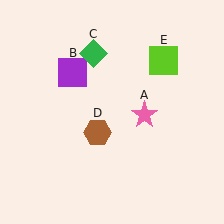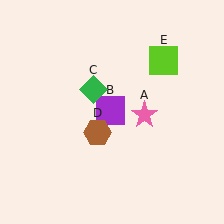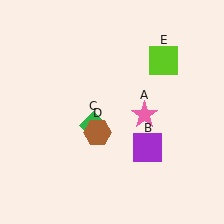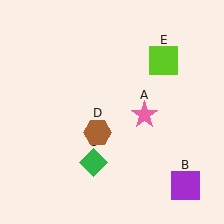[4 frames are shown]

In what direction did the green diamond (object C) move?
The green diamond (object C) moved down.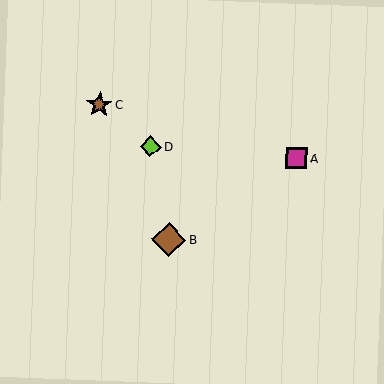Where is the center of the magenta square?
The center of the magenta square is at (296, 158).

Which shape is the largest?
The brown diamond (labeled B) is the largest.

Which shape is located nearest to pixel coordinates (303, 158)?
The magenta square (labeled A) at (296, 158) is nearest to that location.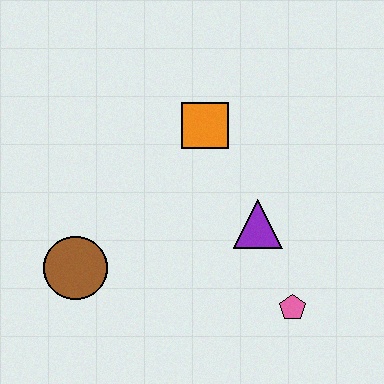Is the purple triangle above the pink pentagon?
Yes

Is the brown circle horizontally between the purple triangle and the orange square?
No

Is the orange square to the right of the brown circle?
Yes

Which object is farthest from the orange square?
The pink pentagon is farthest from the orange square.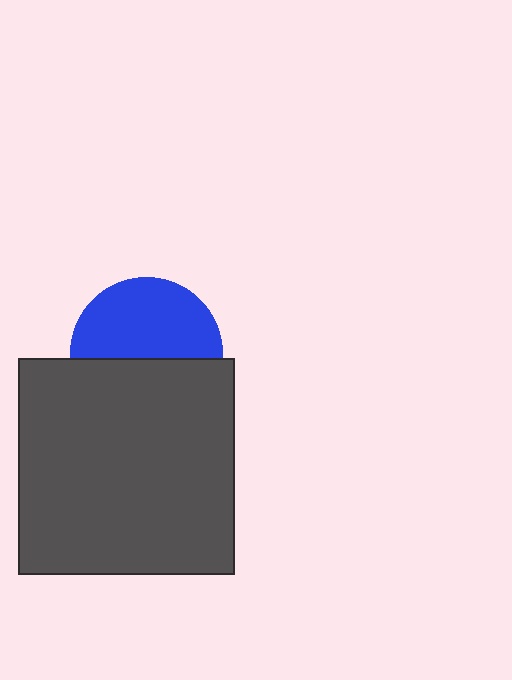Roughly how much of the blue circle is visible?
About half of it is visible (roughly 53%).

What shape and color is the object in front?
The object in front is a dark gray square.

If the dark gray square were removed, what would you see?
You would see the complete blue circle.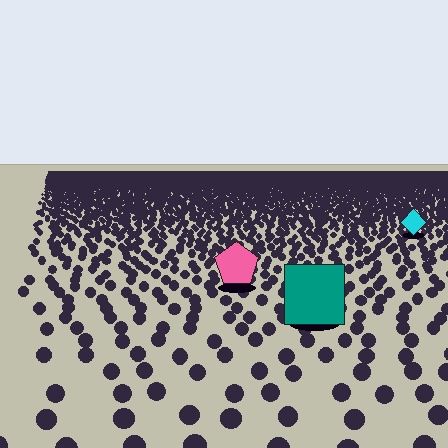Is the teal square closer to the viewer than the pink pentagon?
Yes. The teal square is closer — you can tell from the texture gradient: the ground texture is coarser near it.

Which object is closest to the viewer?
The teal square is closest. The texture marks near it are larger and more spread out.